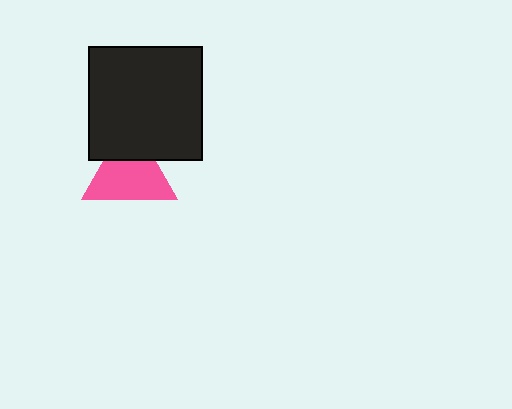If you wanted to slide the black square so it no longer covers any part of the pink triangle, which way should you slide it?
Slide it up — that is the most direct way to separate the two shapes.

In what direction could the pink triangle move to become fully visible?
The pink triangle could move down. That would shift it out from behind the black square entirely.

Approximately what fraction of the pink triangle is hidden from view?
Roughly 31% of the pink triangle is hidden behind the black square.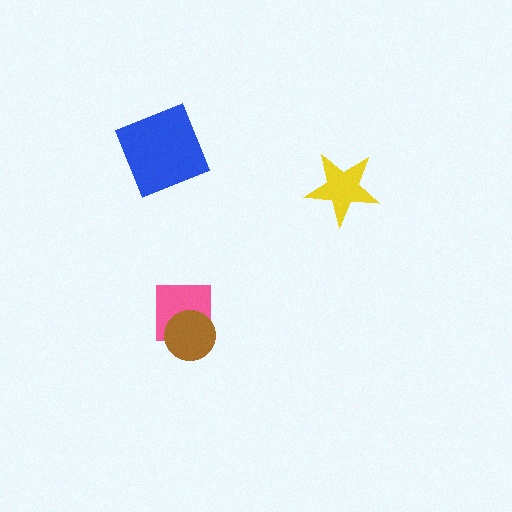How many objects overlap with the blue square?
0 objects overlap with the blue square.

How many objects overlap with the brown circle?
1 object overlaps with the brown circle.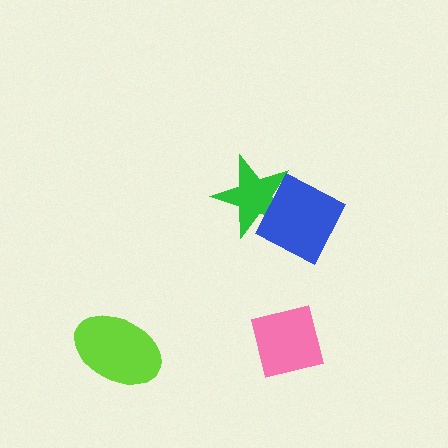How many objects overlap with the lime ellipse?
0 objects overlap with the lime ellipse.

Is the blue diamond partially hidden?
No, no other shape covers it.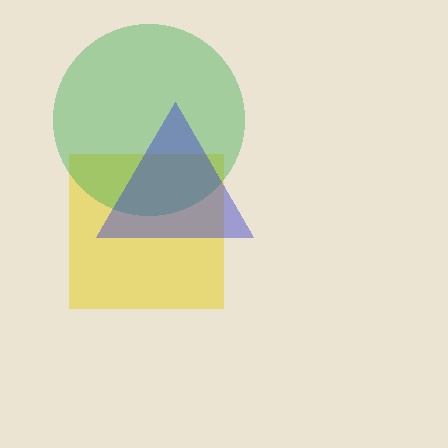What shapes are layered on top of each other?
The layered shapes are: a yellow square, a green circle, a blue triangle.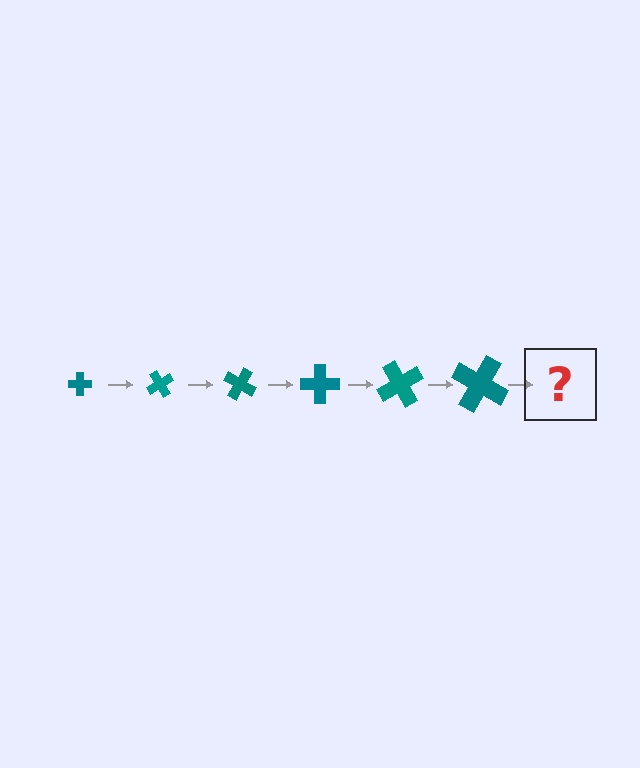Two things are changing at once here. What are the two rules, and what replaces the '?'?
The two rules are that the cross grows larger each step and it rotates 60 degrees each step. The '?' should be a cross, larger than the previous one and rotated 360 degrees from the start.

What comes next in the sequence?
The next element should be a cross, larger than the previous one and rotated 360 degrees from the start.